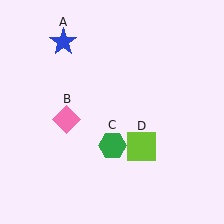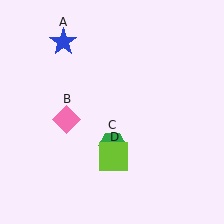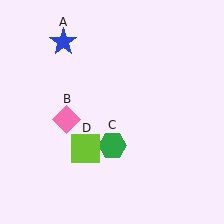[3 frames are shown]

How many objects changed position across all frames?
1 object changed position: lime square (object D).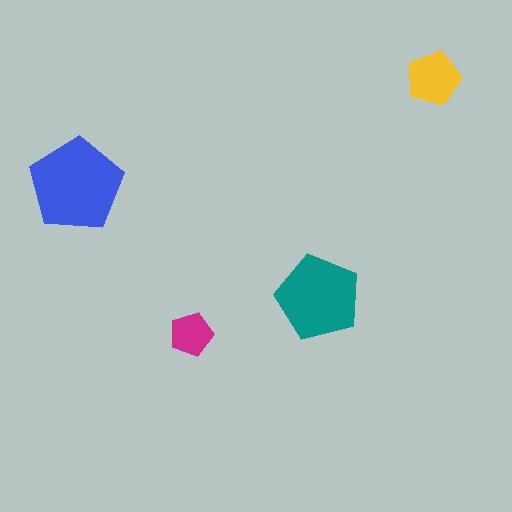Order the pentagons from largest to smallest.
the blue one, the teal one, the yellow one, the magenta one.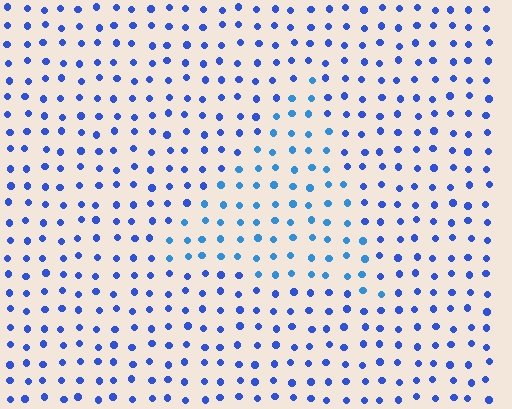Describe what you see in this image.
The image is filled with small blue elements in a uniform arrangement. A triangle-shaped region is visible where the elements are tinted to a slightly different hue, forming a subtle color boundary.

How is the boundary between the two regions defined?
The boundary is defined purely by a slight shift in hue (about 23 degrees). Spacing, size, and orientation are identical on both sides.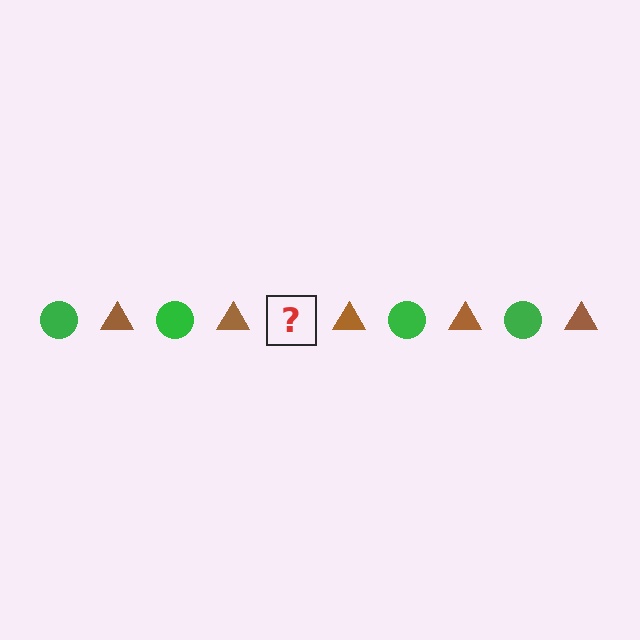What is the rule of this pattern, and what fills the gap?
The rule is that the pattern alternates between green circle and brown triangle. The gap should be filled with a green circle.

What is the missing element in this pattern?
The missing element is a green circle.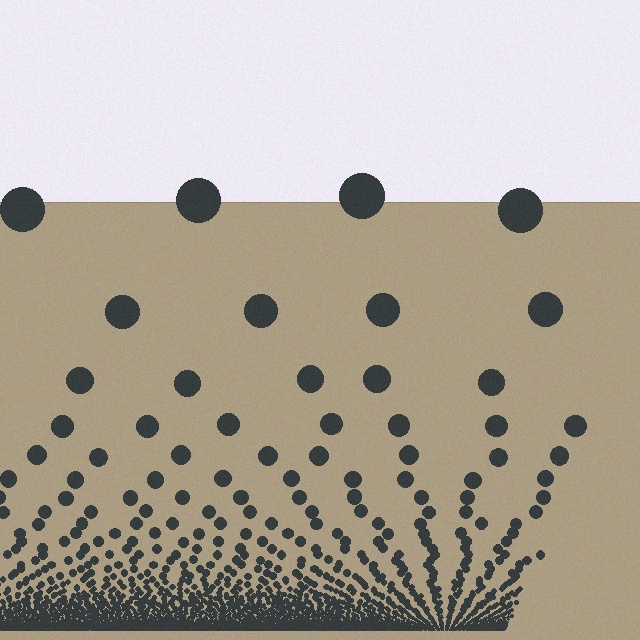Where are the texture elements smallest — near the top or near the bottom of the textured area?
Near the bottom.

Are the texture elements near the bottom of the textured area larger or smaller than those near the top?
Smaller. The gradient is inverted — elements near the bottom are smaller and denser.